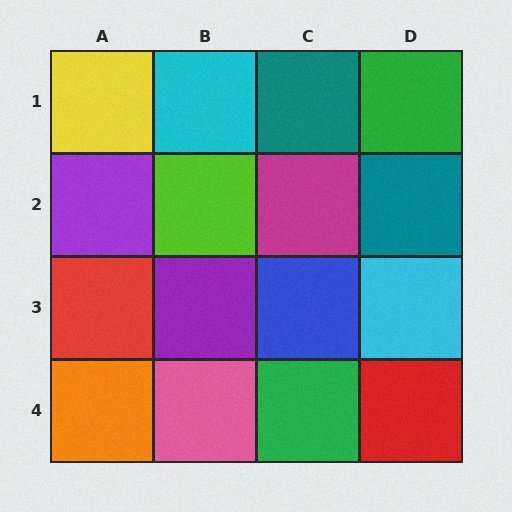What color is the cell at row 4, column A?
Orange.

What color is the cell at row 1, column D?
Green.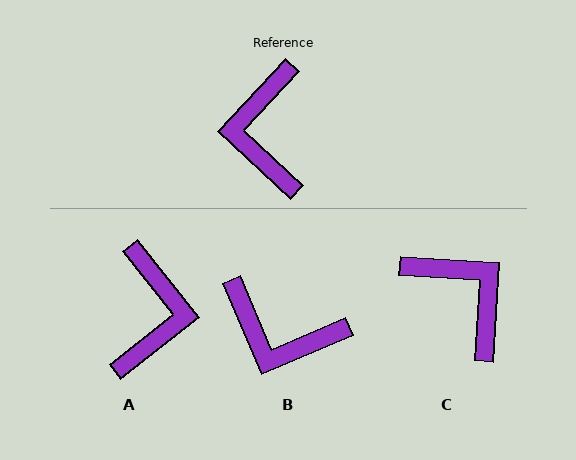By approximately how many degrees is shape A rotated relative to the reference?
Approximately 171 degrees counter-clockwise.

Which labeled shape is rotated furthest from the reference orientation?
A, about 171 degrees away.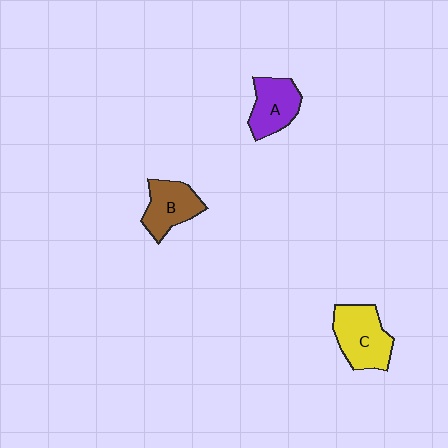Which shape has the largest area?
Shape C (yellow).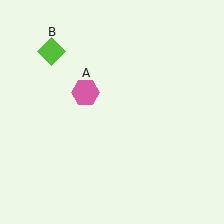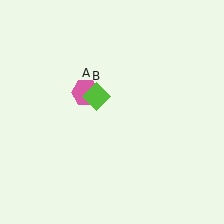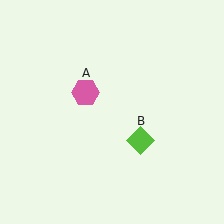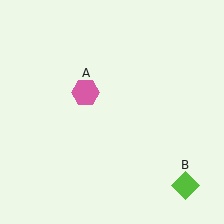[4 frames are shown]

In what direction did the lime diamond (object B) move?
The lime diamond (object B) moved down and to the right.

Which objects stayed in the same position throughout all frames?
Pink hexagon (object A) remained stationary.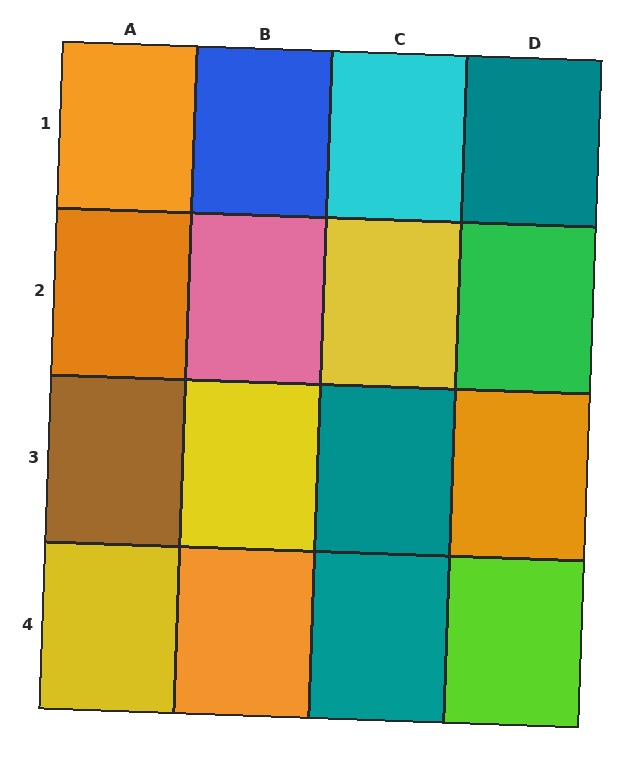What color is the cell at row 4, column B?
Orange.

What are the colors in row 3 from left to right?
Brown, yellow, teal, orange.